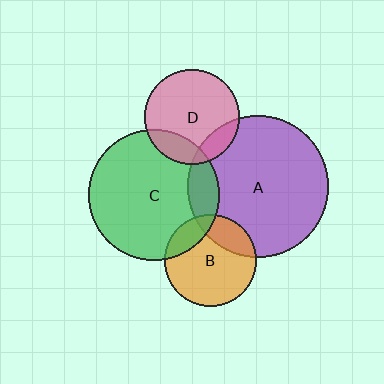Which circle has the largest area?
Circle A (purple).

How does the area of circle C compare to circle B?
Approximately 2.1 times.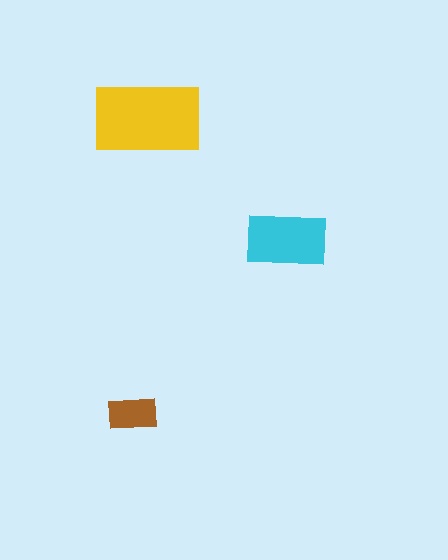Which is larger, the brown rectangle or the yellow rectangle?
The yellow one.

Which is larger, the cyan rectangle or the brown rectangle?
The cyan one.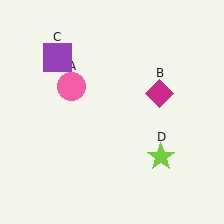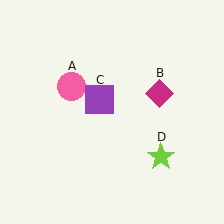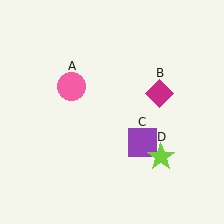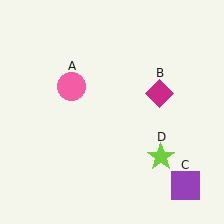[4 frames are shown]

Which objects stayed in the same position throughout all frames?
Pink circle (object A) and magenta diamond (object B) and lime star (object D) remained stationary.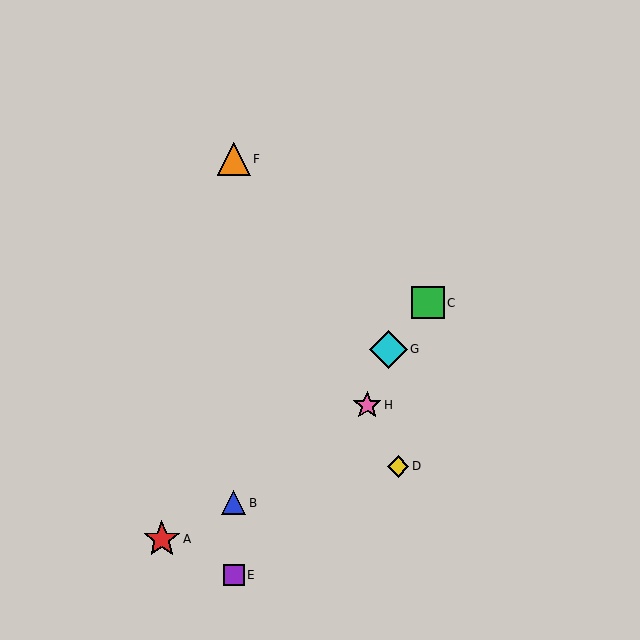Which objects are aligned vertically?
Objects B, E, F are aligned vertically.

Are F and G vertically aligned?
No, F is at x≈234 and G is at x≈388.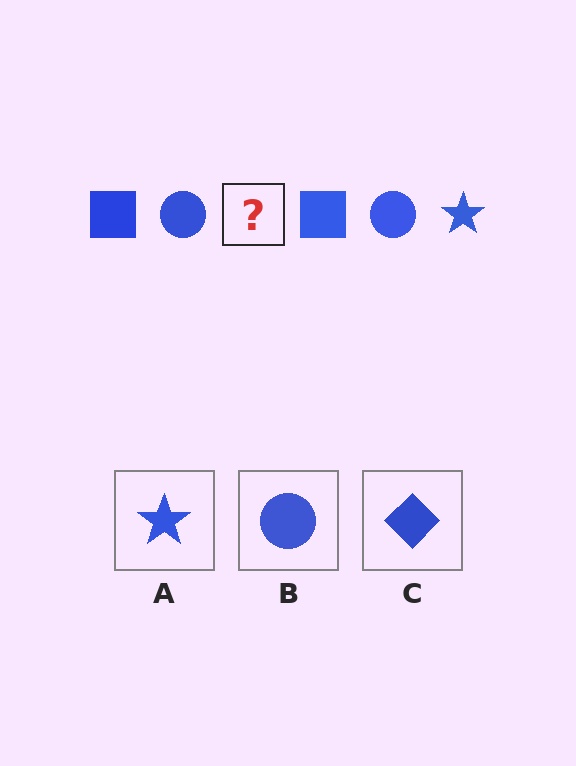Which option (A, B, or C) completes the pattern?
A.